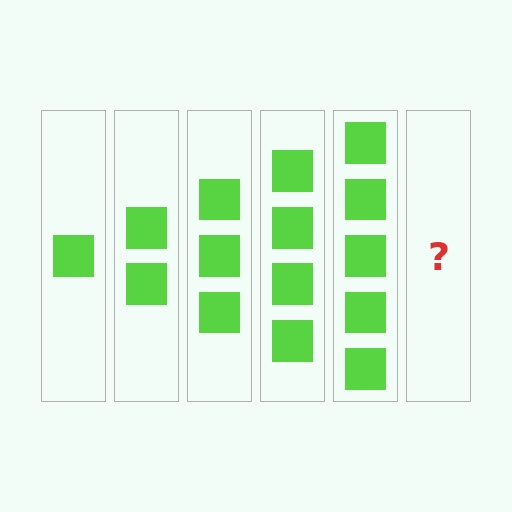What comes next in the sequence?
The next element should be 6 squares.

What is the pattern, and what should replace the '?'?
The pattern is that each step adds one more square. The '?' should be 6 squares.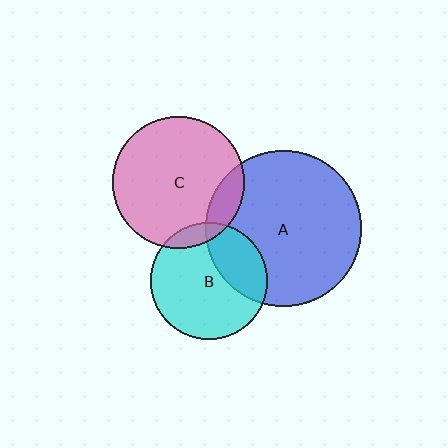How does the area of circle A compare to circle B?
Approximately 1.8 times.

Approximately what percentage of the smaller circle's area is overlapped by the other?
Approximately 15%.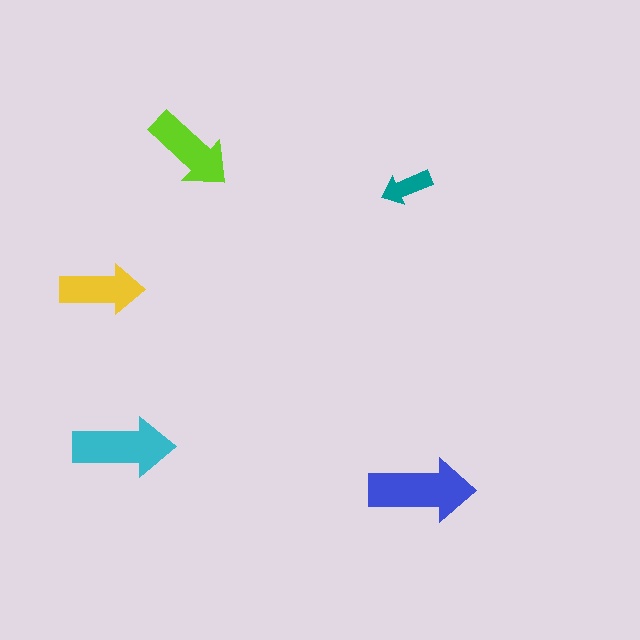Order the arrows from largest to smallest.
the blue one, the cyan one, the lime one, the yellow one, the teal one.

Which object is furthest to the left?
The yellow arrow is leftmost.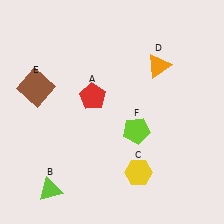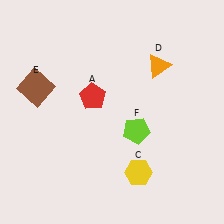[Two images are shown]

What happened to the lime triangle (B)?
The lime triangle (B) was removed in Image 2. It was in the bottom-left area of Image 1.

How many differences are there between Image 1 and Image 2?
There is 1 difference between the two images.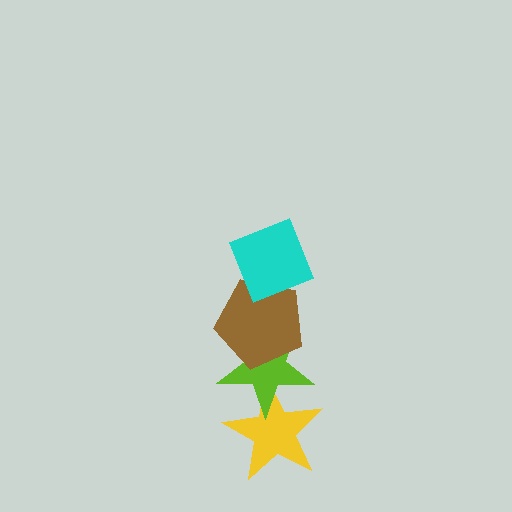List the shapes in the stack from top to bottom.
From top to bottom: the cyan diamond, the brown pentagon, the lime star, the yellow star.